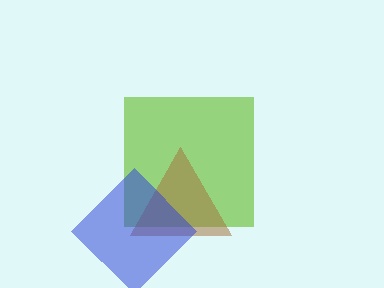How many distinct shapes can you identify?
There are 3 distinct shapes: a lime square, a brown triangle, a blue diamond.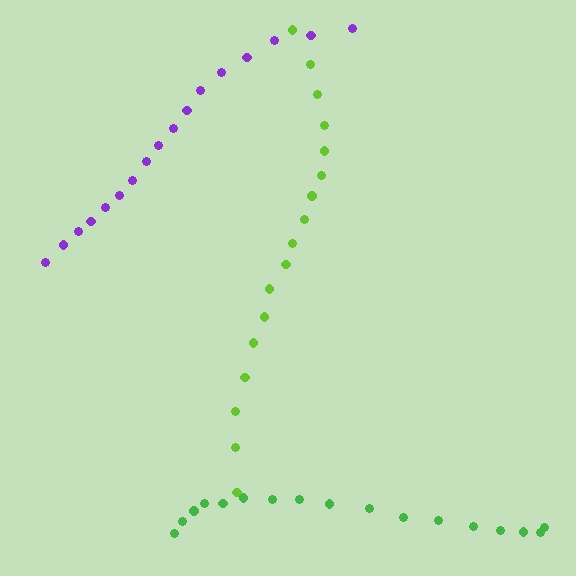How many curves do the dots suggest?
There are 3 distinct paths.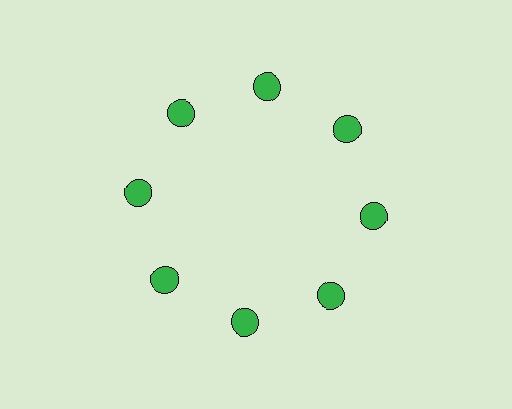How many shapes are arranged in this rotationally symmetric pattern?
There are 8 shapes, arranged in 8 groups of 1.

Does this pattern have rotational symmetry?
Yes, this pattern has 8-fold rotational symmetry. It looks the same after rotating 45 degrees around the center.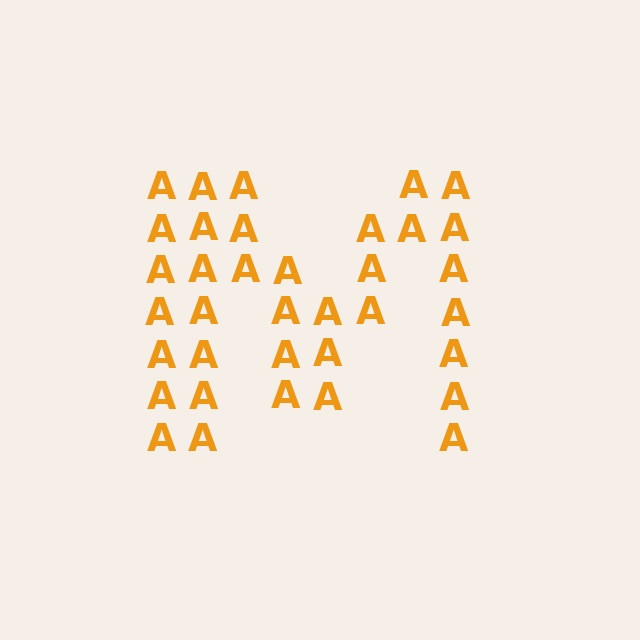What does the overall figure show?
The overall figure shows the letter M.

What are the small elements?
The small elements are letter A's.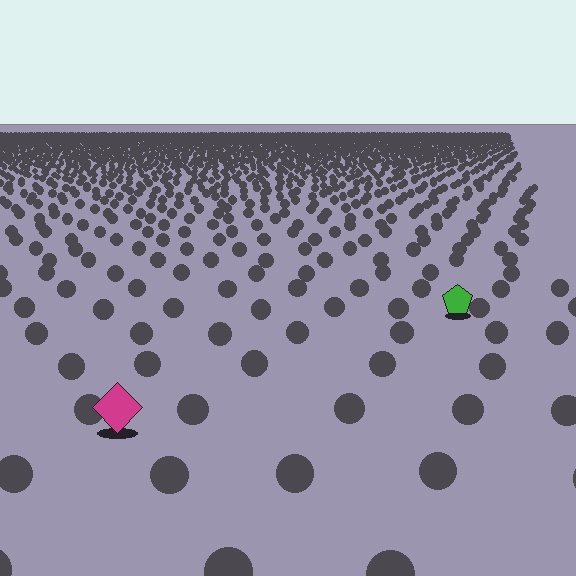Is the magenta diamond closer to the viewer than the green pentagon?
Yes. The magenta diamond is closer — you can tell from the texture gradient: the ground texture is coarser near it.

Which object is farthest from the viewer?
The green pentagon is farthest from the viewer. It appears smaller and the ground texture around it is denser.